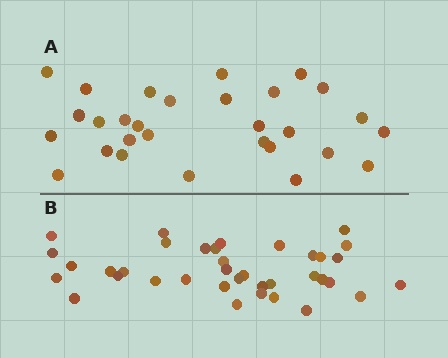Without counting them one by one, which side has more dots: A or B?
Region B (the bottom region) has more dots.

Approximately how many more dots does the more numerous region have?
Region B has roughly 8 or so more dots than region A.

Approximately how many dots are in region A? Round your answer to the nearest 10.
About 30 dots. (The exact count is 29, which rounds to 30.)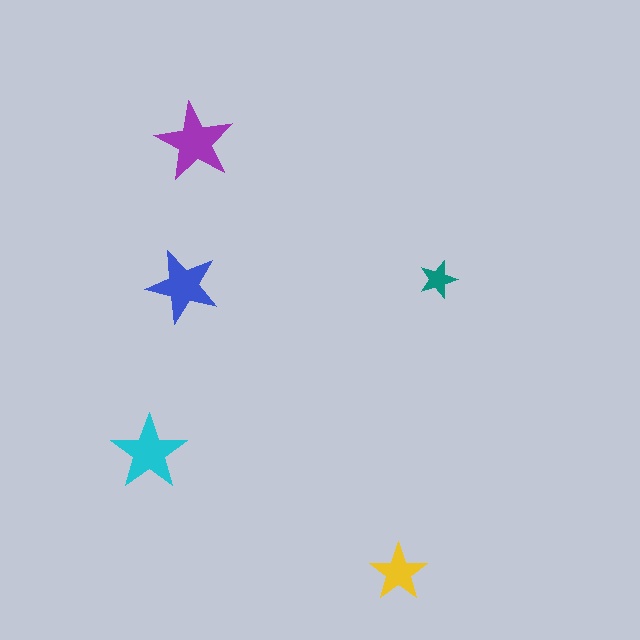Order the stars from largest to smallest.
the purple one, the cyan one, the blue one, the yellow one, the teal one.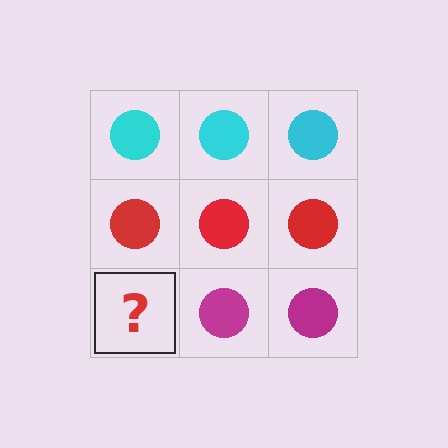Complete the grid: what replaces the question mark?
The question mark should be replaced with a magenta circle.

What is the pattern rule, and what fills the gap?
The rule is that each row has a consistent color. The gap should be filled with a magenta circle.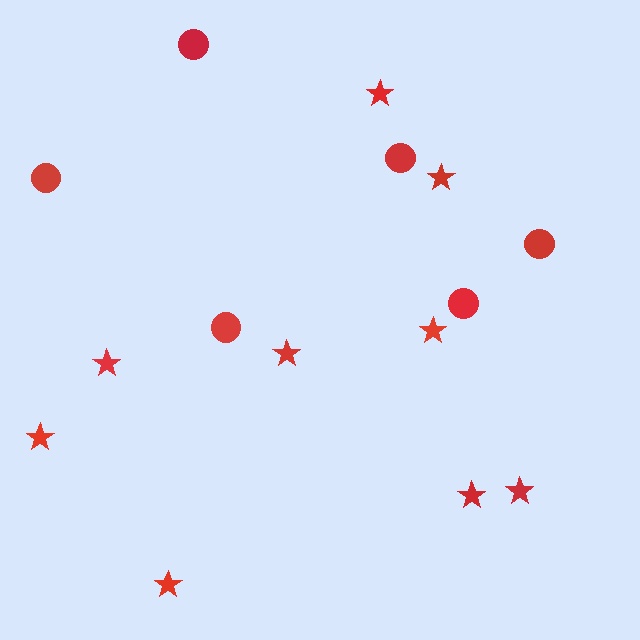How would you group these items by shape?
There are 2 groups: one group of circles (6) and one group of stars (9).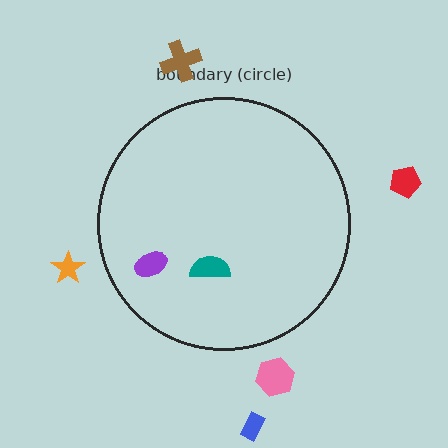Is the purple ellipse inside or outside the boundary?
Inside.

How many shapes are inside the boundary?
2 inside, 5 outside.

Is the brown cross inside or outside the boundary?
Outside.